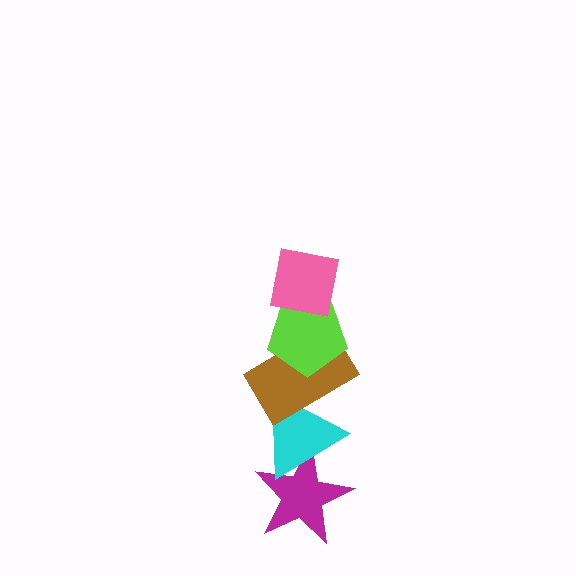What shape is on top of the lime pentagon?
The pink square is on top of the lime pentagon.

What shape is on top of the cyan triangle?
The brown rectangle is on top of the cyan triangle.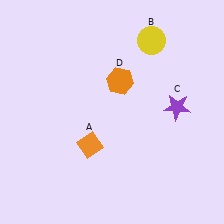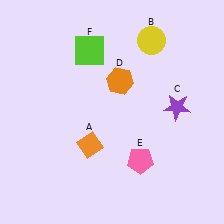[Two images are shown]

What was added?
A pink pentagon (E), a lime square (F) were added in Image 2.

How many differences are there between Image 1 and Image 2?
There are 2 differences between the two images.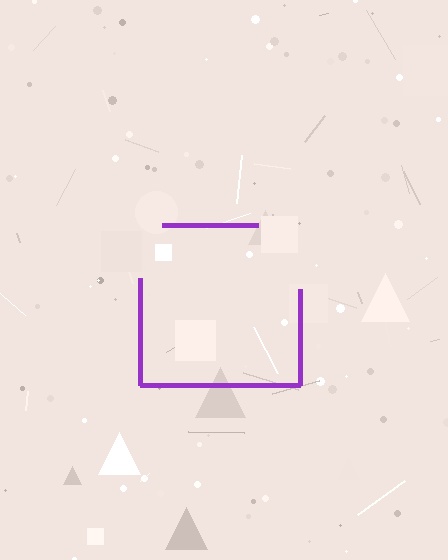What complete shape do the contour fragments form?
The contour fragments form a square.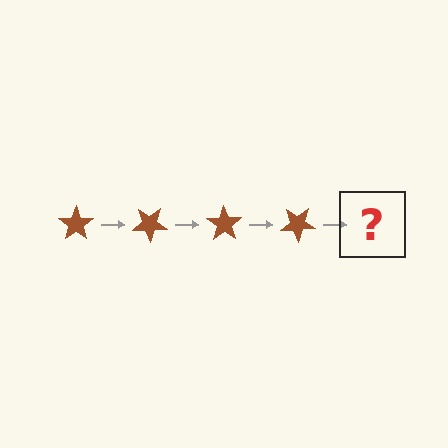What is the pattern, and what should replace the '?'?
The pattern is that the star rotates 35 degrees each step. The '?' should be a brown star rotated 140 degrees.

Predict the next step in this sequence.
The next step is a brown star rotated 140 degrees.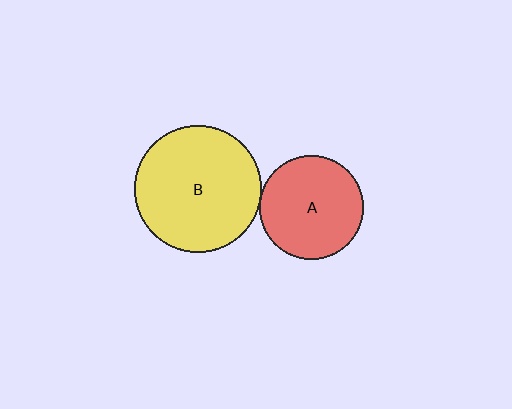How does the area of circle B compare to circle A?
Approximately 1.5 times.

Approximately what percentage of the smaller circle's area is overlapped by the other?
Approximately 5%.